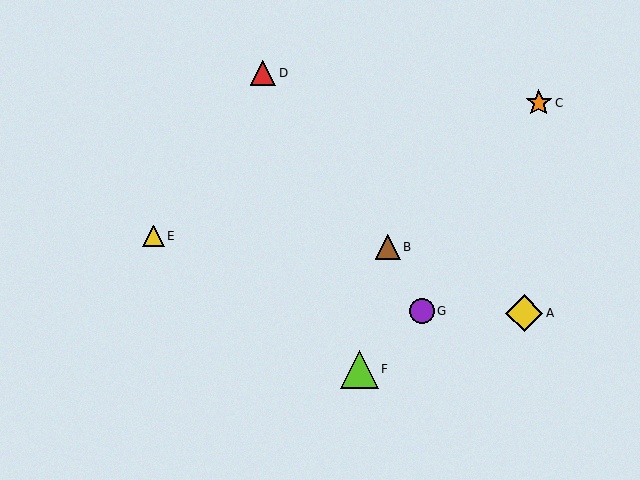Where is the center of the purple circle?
The center of the purple circle is at (422, 311).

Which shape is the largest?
The yellow diamond (labeled A) is the largest.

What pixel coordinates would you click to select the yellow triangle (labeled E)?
Click at (153, 236) to select the yellow triangle E.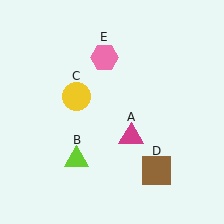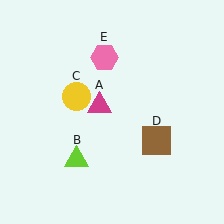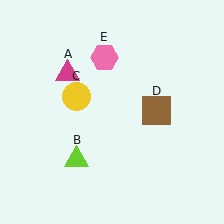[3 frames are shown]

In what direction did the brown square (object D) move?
The brown square (object D) moved up.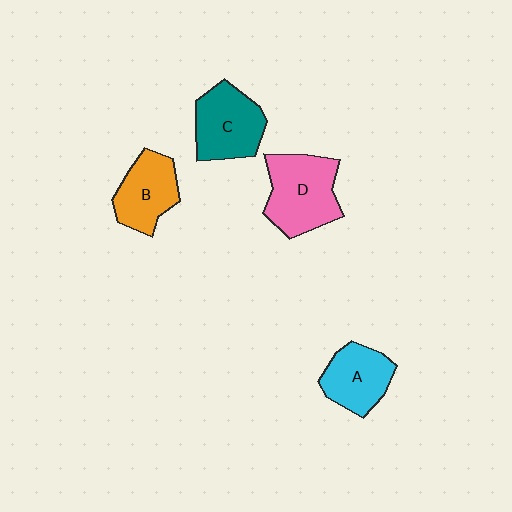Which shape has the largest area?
Shape D (pink).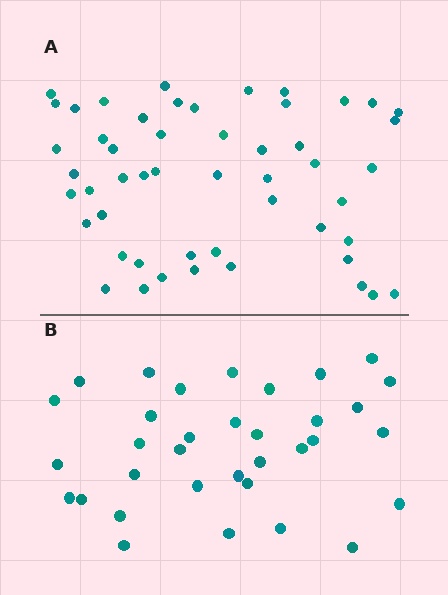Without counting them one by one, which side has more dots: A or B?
Region A (the top region) has more dots.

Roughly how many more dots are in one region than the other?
Region A has approximately 15 more dots than region B.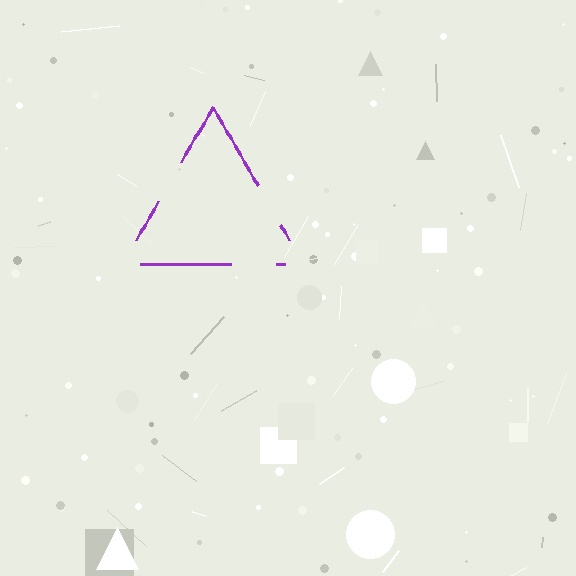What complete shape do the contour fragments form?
The contour fragments form a triangle.